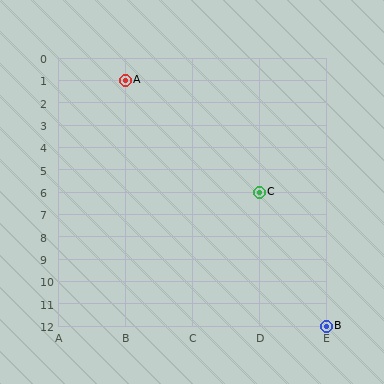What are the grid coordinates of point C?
Point C is at grid coordinates (D, 6).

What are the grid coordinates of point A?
Point A is at grid coordinates (B, 1).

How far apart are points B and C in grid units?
Points B and C are 1 column and 6 rows apart (about 6.1 grid units diagonally).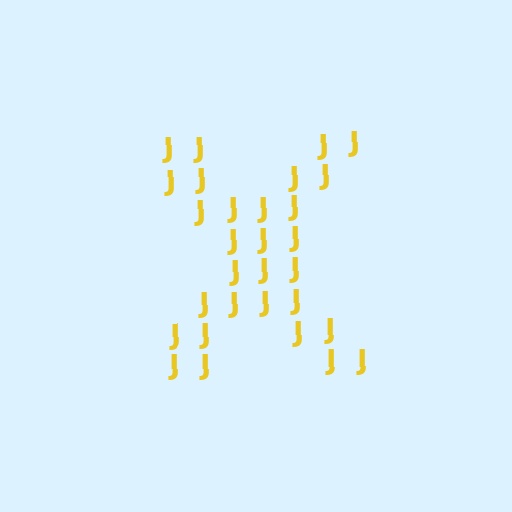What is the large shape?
The large shape is the letter X.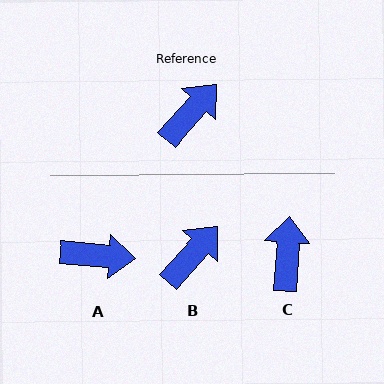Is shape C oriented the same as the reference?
No, it is off by about 38 degrees.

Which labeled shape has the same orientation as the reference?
B.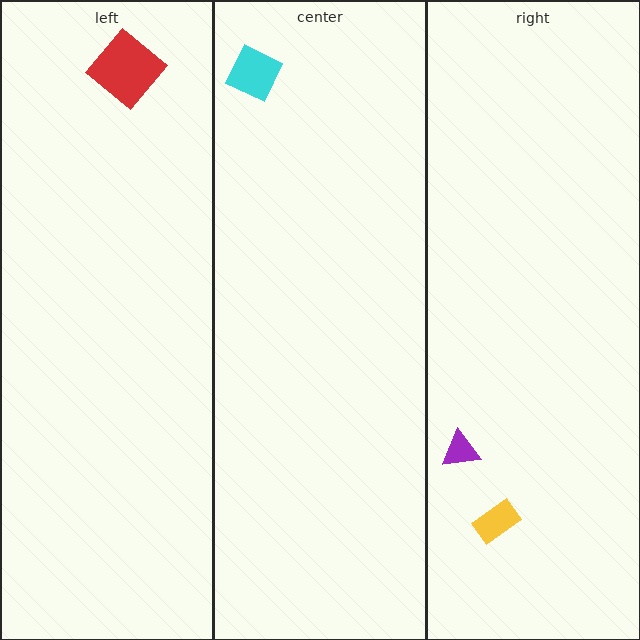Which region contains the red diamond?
The left region.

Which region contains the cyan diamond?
The center region.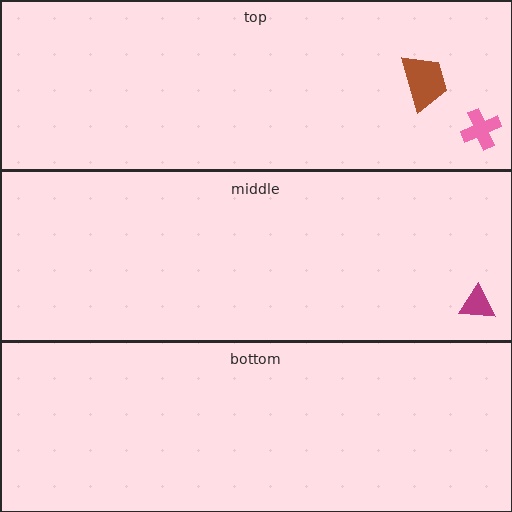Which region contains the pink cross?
The top region.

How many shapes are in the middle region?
1.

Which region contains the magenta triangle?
The middle region.